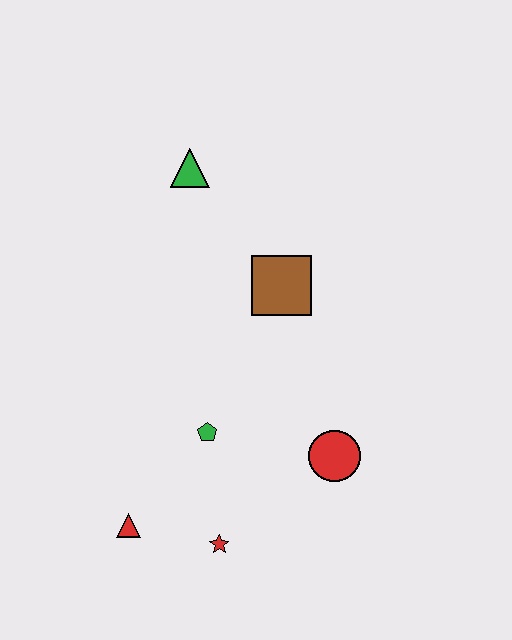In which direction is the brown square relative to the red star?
The brown square is above the red star.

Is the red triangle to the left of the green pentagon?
Yes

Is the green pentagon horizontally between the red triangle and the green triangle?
No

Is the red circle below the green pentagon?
Yes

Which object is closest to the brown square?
The green triangle is closest to the brown square.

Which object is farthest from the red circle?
The green triangle is farthest from the red circle.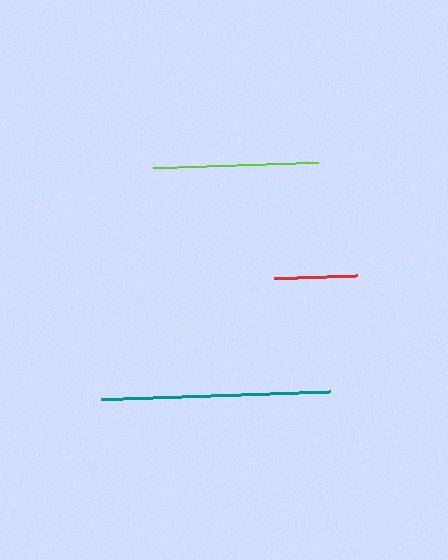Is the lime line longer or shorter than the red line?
The lime line is longer than the red line.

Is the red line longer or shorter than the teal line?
The teal line is longer than the red line.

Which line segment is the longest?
The teal line is the longest at approximately 229 pixels.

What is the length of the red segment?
The red segment is approximately 83 pixels long.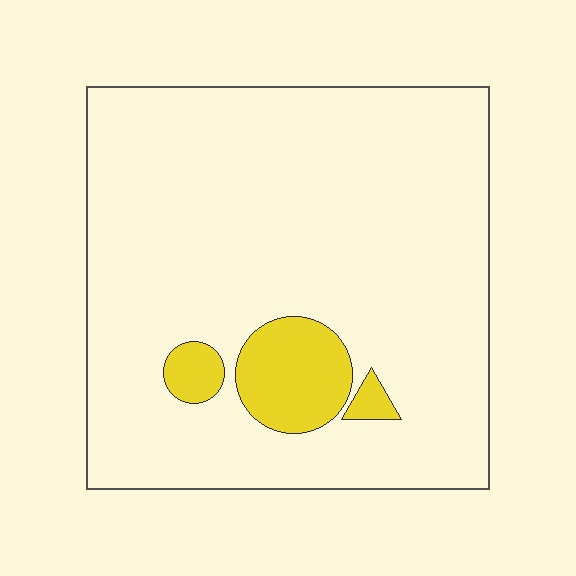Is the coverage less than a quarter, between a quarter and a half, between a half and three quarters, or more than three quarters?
Less than a quarter.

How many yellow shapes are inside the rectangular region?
3.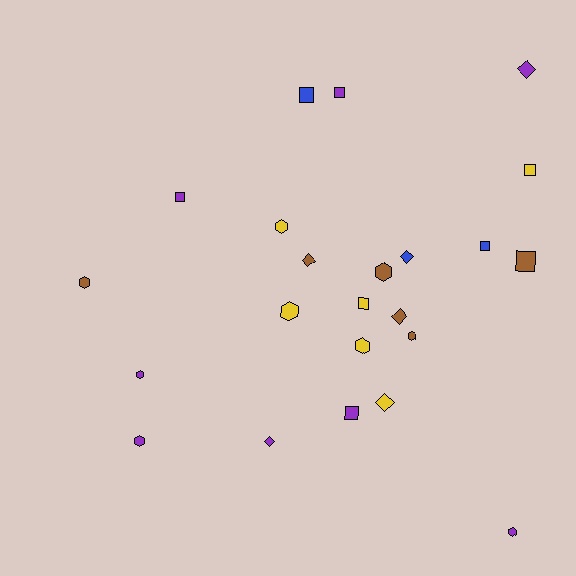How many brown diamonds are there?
There are 2 brown diamonds.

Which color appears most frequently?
Purple, with 8 objects.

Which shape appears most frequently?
Hexagon, with 9 objects.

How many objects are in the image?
There are 23 objects.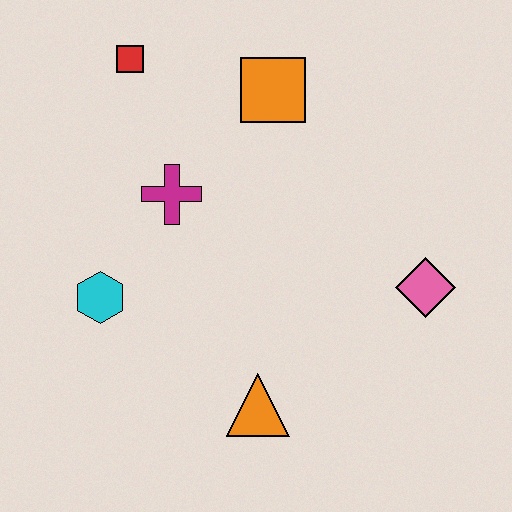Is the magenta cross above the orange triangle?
Yes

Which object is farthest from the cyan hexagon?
The pink diamond is farthest from the cyan hexagon.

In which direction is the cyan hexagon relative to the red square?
The cyan hexagon is below the red square.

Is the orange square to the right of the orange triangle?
Yes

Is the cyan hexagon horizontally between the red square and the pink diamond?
No